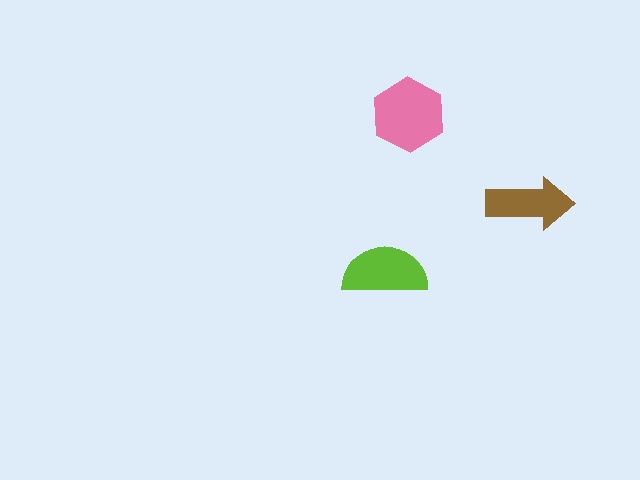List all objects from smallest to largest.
The brown arrow, the lime semicircle, the pink hexagon.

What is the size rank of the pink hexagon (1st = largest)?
1st.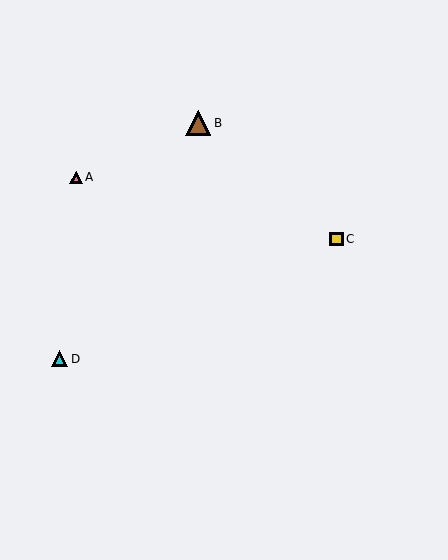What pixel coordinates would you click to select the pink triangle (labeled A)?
Click at (76, 177) to select the pink triangle A.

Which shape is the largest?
The brown triangle (labeled B) is the largest.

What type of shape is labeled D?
Shape D is a cyan triangle.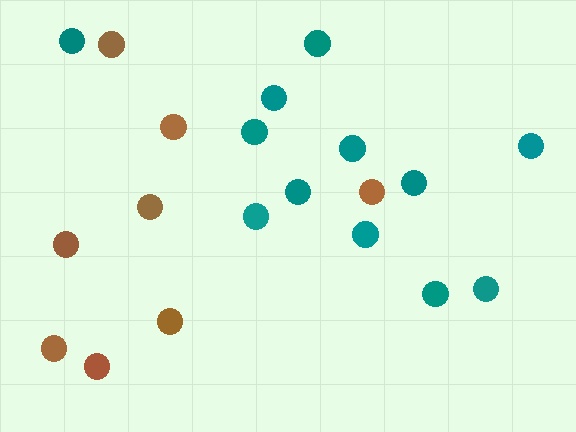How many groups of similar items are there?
There are 2 groups: one group of brown circles (8) and one group of teal circles (12).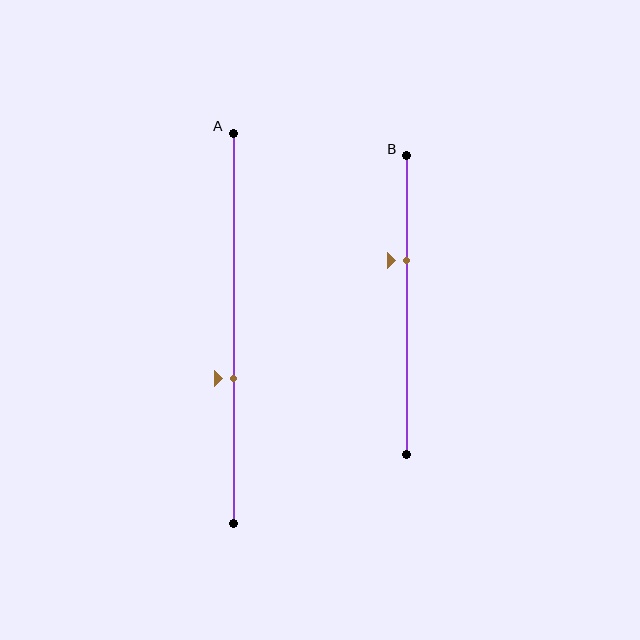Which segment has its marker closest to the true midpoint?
Segment A has its marker closest to the true midpoint.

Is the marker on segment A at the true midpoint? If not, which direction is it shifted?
No, the marker on segment A is shifted downward by about 13% of the segment length.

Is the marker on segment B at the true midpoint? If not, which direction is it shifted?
No, the marker on segment B is shifted upward by about 15% of the segment length.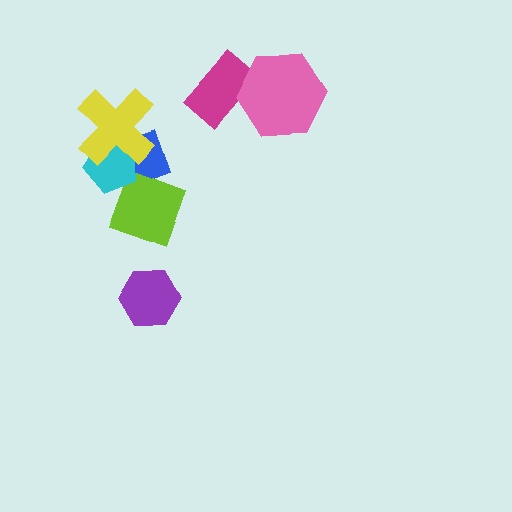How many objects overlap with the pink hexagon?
1 object overlaps with the pink hexagon.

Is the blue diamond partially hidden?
Yes, it is partially covered by another shape.